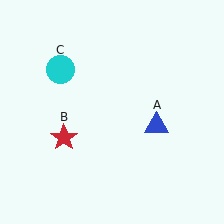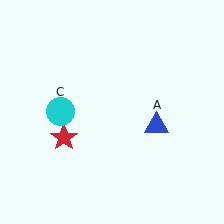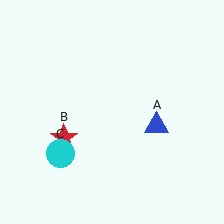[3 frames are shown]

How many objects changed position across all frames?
1 object changed position: cyan circle (object C).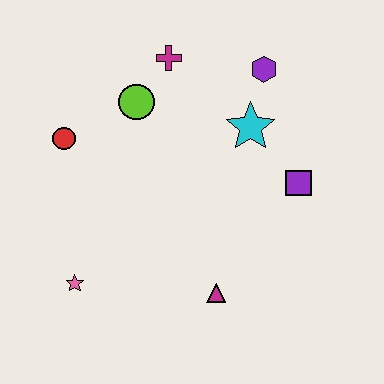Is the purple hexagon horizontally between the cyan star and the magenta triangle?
No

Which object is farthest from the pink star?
The purple hexagon is farthest from the pink star.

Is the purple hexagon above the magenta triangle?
Yes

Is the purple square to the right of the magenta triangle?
Yes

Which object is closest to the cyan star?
The purple hexagon is closest to the cyan star.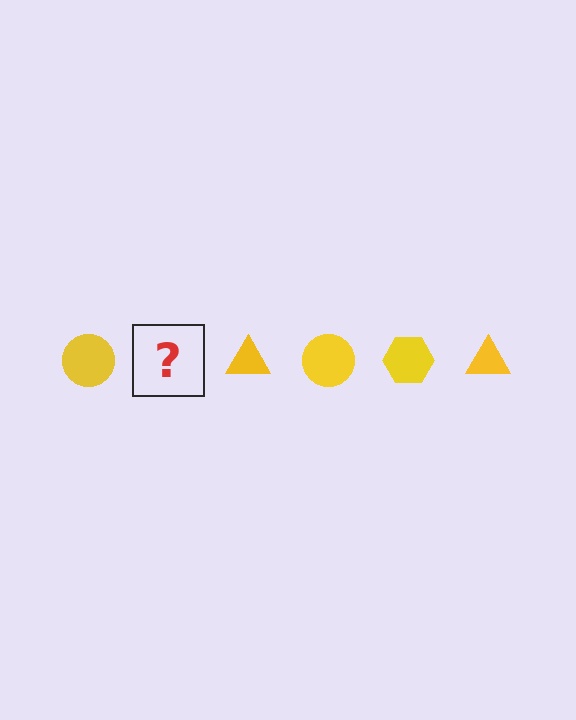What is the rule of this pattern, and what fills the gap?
The rule is that the pattern cycles through circle, hexagon, triangle shapes in yellow. The gap should be filled with a yellow hexagon.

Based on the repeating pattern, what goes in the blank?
The blank should be a yellow hexagon.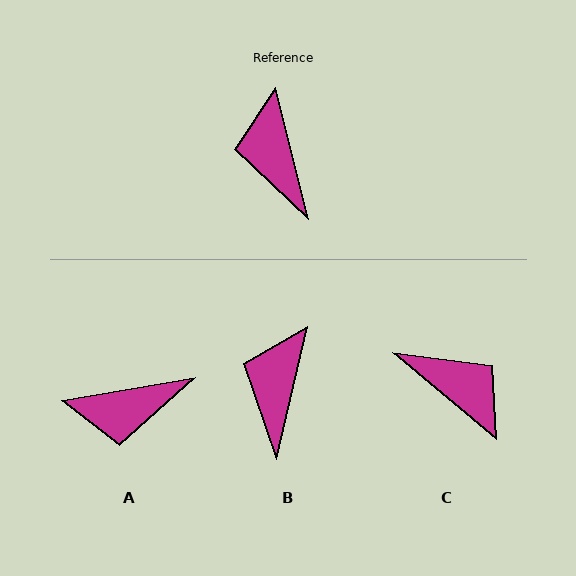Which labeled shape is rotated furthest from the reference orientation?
C, about 144 degrees away.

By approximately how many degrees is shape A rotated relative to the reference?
Approximately 86 degrees counter-clockwise.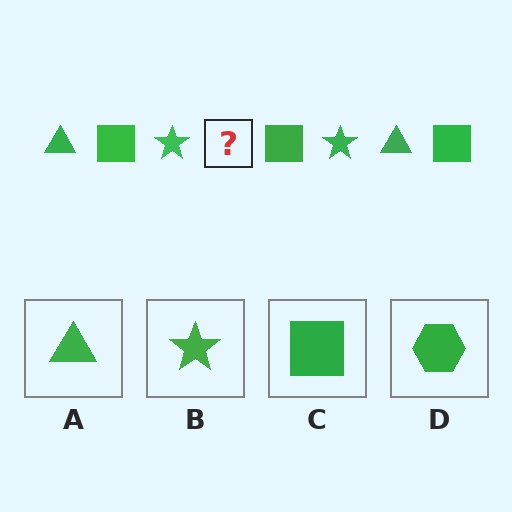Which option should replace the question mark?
Option A.